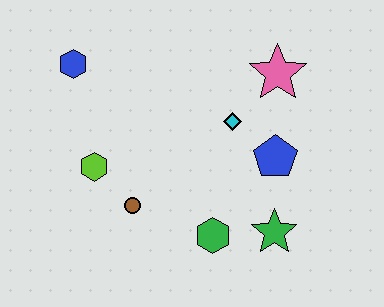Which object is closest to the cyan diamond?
The blue pentagon is closest to the cyan diamond.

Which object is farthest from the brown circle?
The pink star is farthest from the brown circle.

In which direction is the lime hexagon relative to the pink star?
The lime hexagon is to the left of the pink star.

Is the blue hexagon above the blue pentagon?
Yes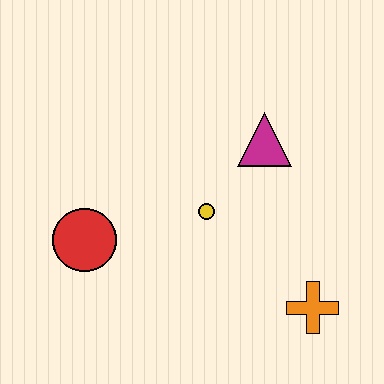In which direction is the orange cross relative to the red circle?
The orange cross is to the right of the red circle.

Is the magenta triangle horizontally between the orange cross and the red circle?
Yes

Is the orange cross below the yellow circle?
Yes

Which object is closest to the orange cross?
The yellow circle is closest to the orange cross.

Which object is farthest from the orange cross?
The red circle is farthest from the orange cross.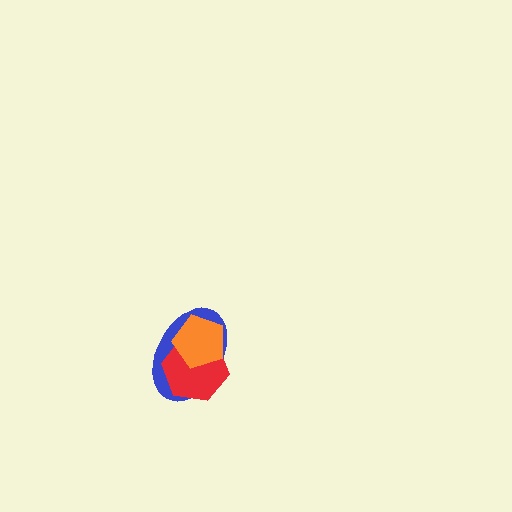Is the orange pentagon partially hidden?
No, no other shape covers it.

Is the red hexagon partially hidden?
Yes, it is partially covered by another shape.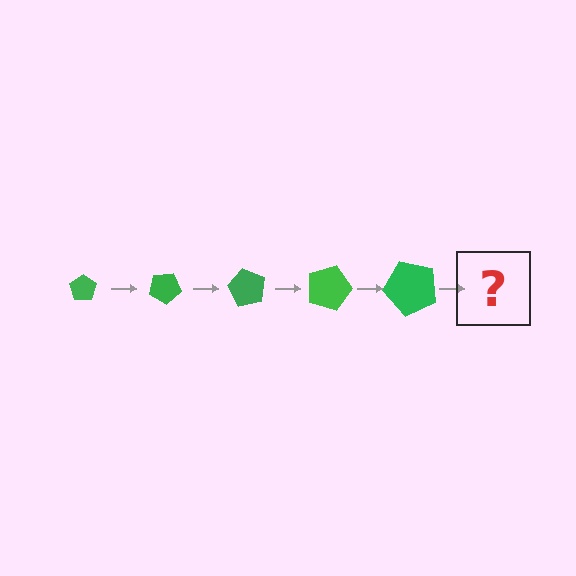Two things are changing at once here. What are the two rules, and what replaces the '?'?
The two rules are that the pentagon grows larger each step and it rotates 30 degrees each step. The '?' should be a pentagon, larger than the previous one and rotated 150 degrees from the start.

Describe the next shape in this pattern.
It should be a pentagon, larger than the previous one and rotated 150 degrees from the start.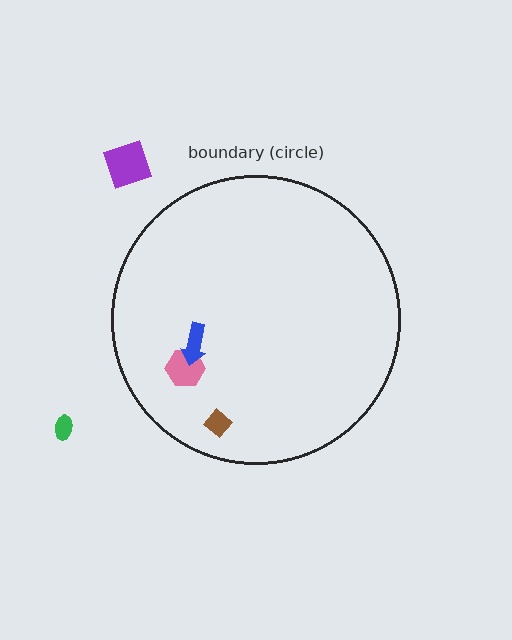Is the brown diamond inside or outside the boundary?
Inside.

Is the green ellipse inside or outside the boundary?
Outside.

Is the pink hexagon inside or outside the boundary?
Inside.